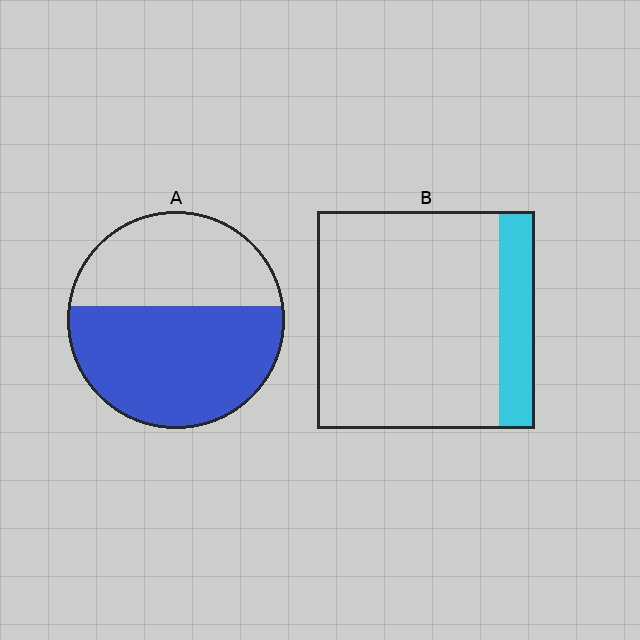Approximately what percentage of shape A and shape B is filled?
A is approximately 60% and B is approximately 15%.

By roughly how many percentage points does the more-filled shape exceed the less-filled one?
By roughly 40 percentage points (A over B).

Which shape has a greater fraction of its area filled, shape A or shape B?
Shape A.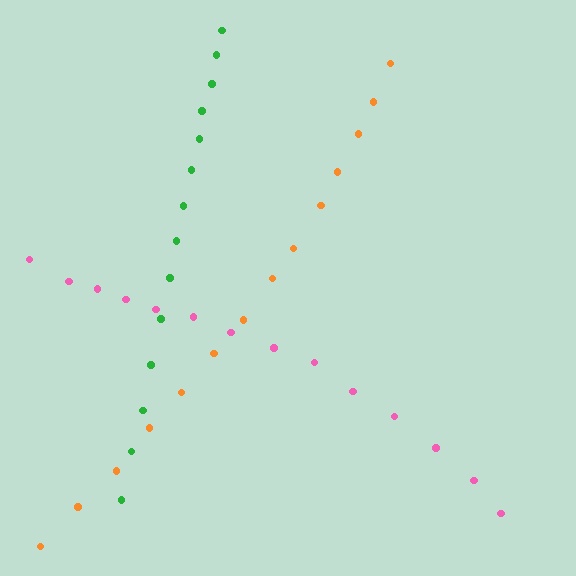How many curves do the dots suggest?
There are 3 distinct paths.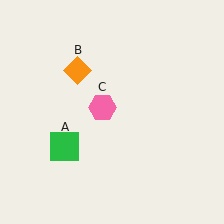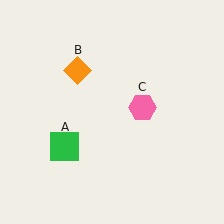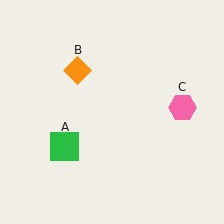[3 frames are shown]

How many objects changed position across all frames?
1 object changed position: pink hexagon (object C).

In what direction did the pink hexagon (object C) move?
The pink hexagon (object C) moved right.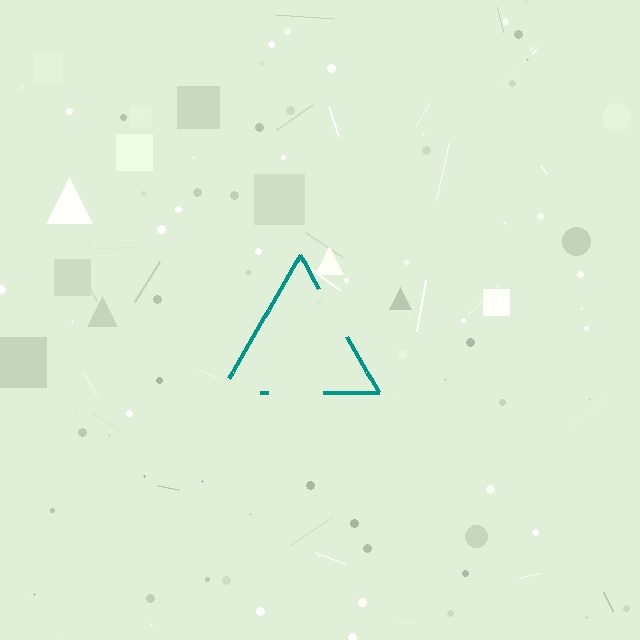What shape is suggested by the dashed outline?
The dashed outline suggests a triangle.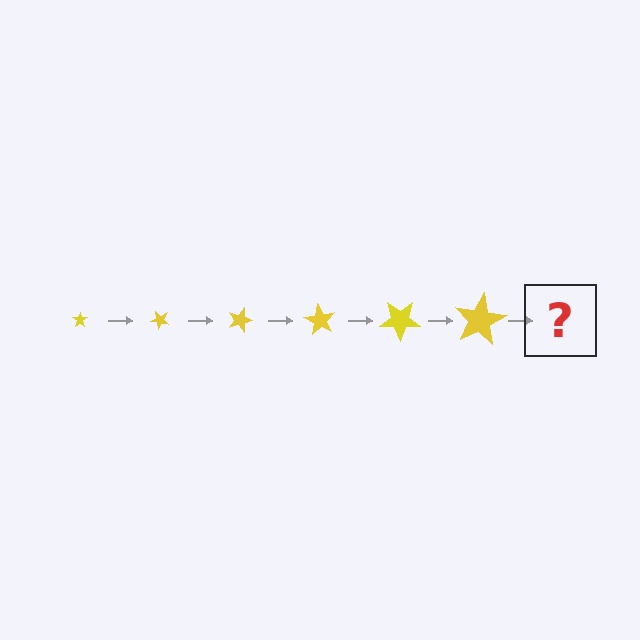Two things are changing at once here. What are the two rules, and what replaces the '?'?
The two rules are that the star grows larger each step and it rotates 45 degrees each step. The '?' should be a star, larger than the previous one and rotated 270 degrees from the start.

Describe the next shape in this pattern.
It should be a star, larger than the previous one and rotated 270 degrees from the start.